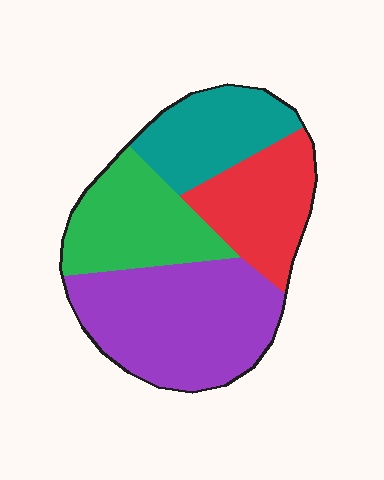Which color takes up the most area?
Purple, at roughly 40%.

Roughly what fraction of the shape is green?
Green takes up about one quarter (1/4) of the shape.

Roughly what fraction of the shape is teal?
Teal takes up about one fifth (1/5) of the shape.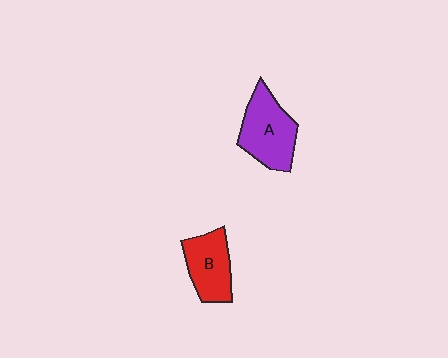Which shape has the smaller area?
Shape B (red).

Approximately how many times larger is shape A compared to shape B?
Approximately 1.2 times.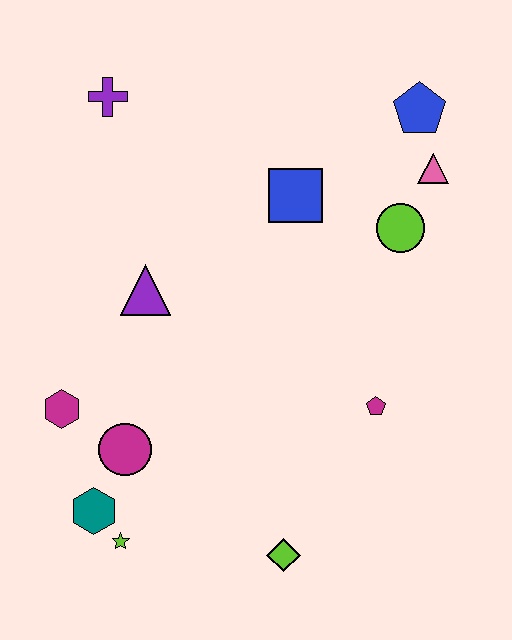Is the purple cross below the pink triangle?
No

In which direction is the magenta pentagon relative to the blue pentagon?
The magenta pentagon is below the blue pentagon.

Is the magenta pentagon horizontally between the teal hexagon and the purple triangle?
No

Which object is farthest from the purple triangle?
The blue pentagon is farthest from the purple triangle.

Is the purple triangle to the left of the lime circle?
Yes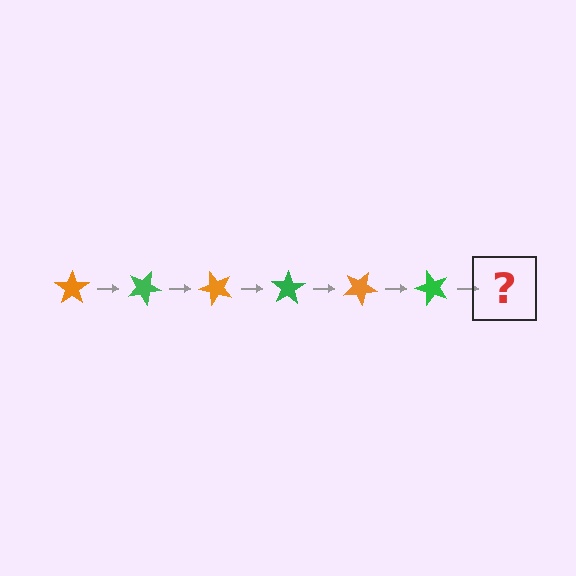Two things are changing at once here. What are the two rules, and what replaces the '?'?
The two rules are that it rotates 25 degrees each step and the color cycles through orange and green. The '?' should be an orange star, rotated 150 degrees from the start.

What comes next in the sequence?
The next element should be an orange star, rotated 150 degrees from the start.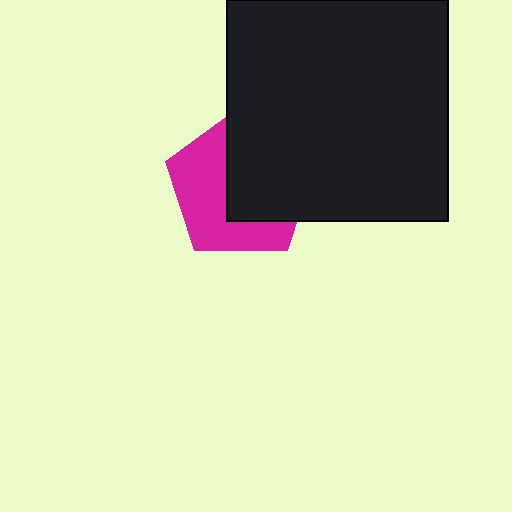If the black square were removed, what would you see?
You would see the complete magenta pentagon.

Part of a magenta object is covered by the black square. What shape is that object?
It is a pentagon.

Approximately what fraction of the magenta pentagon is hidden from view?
Roughly 51% of the magenta pentagon is hidden behind the black square.